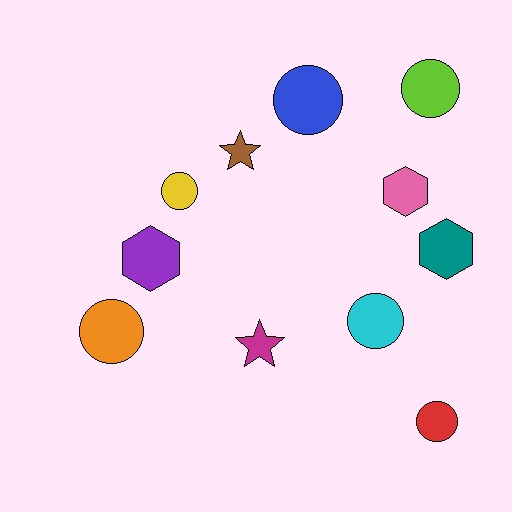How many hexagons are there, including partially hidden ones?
There are 3 hexagons.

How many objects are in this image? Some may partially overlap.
There are 11 objects.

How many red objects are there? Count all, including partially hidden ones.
There is 1 red object.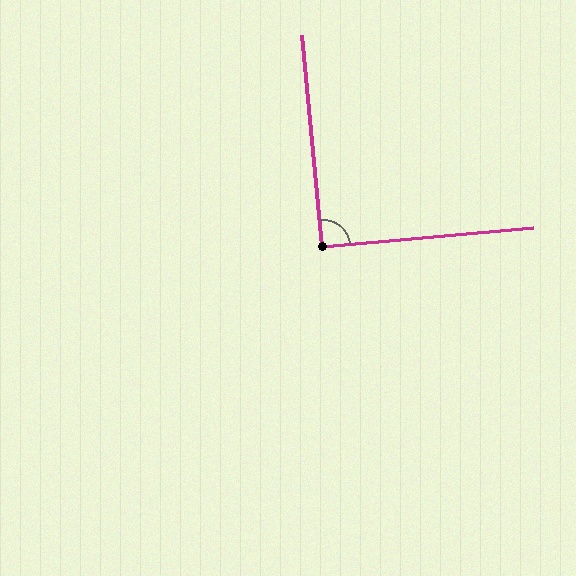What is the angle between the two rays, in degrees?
Approximately 90 degrees.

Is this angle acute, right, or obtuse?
It is approximately a right angle.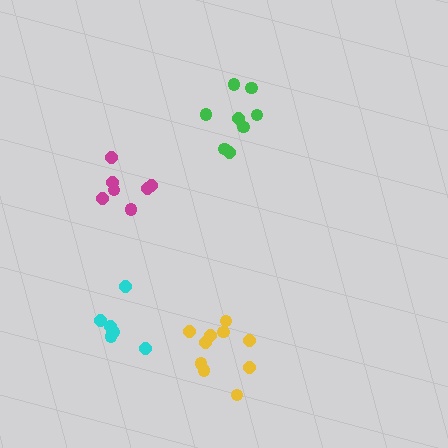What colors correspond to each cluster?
The clusters are colored: cyan, magenta, green, yellow.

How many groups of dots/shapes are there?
There are 4 groups.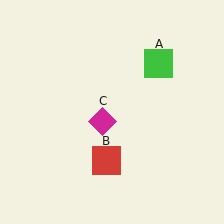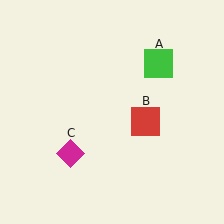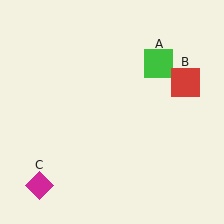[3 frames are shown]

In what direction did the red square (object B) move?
The red square (object B) moved up and to the right.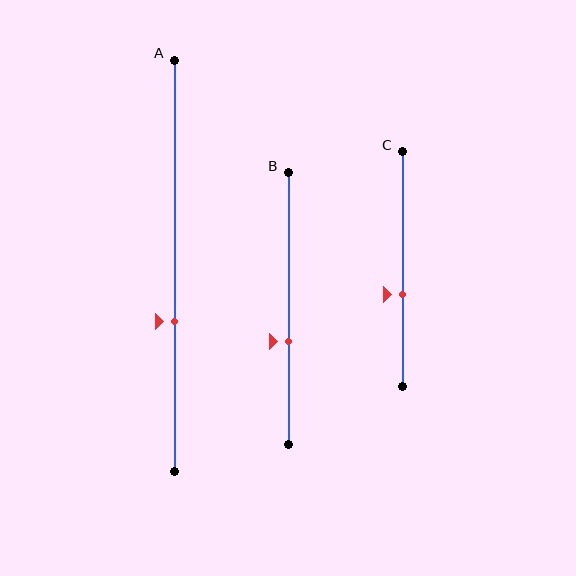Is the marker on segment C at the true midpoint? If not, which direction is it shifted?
No, the marker on segment C is shifted downward by about 11% of the segment length.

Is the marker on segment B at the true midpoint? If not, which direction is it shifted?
No, the marker on segment B is shifted downward by about 12% of the segment length.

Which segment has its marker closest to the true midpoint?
Segment C has its marker closest to the true midpoint.